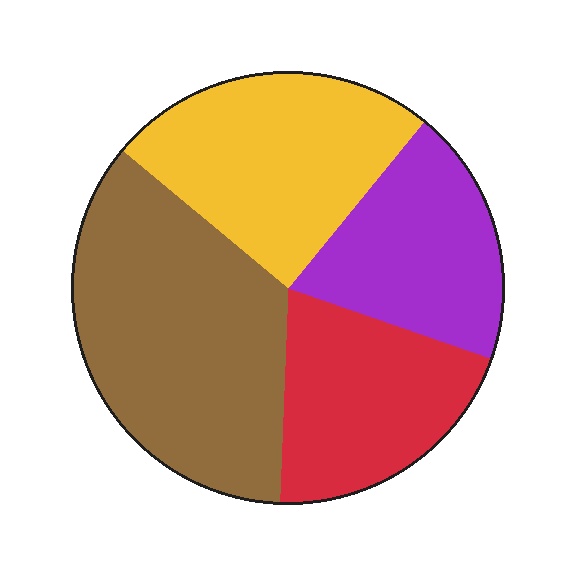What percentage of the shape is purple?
Purple covers about 20% of the shape.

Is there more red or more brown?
Brown.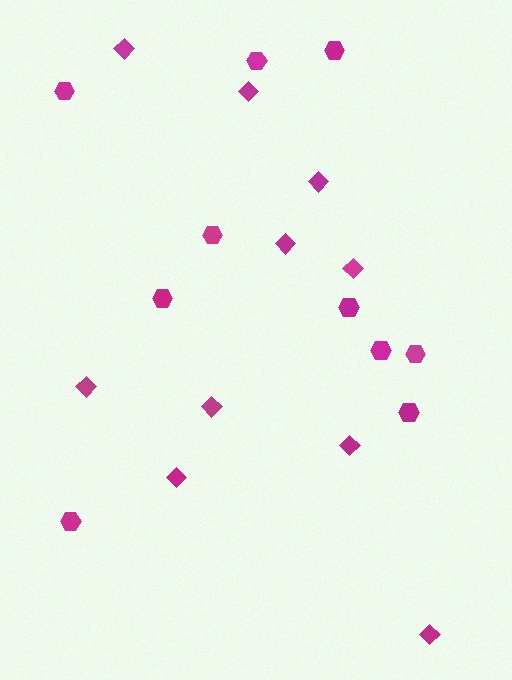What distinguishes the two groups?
There are 2 groups: one group of hexagons (10) and one group of diamonds (10).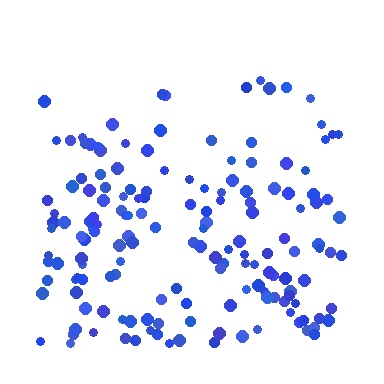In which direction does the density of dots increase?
From top to bottom, with the bottom side densest.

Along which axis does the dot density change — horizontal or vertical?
Vertical.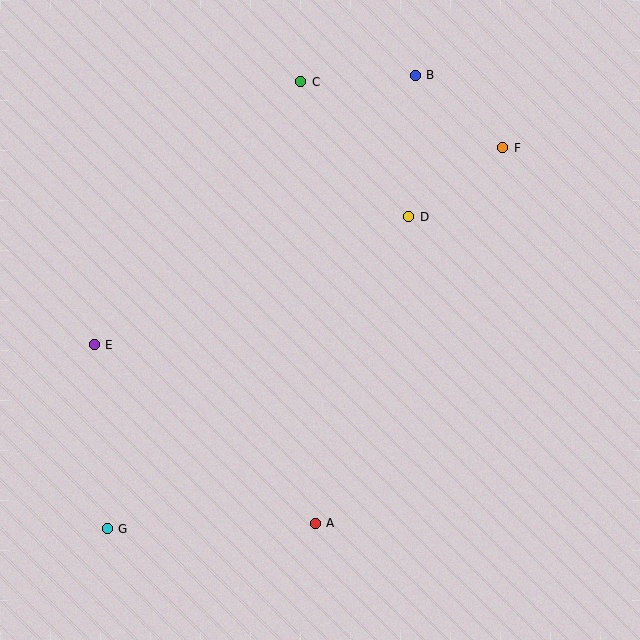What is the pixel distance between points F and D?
The distance between F and D is 116 pixels.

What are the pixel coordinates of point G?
Point G is at (107, 529).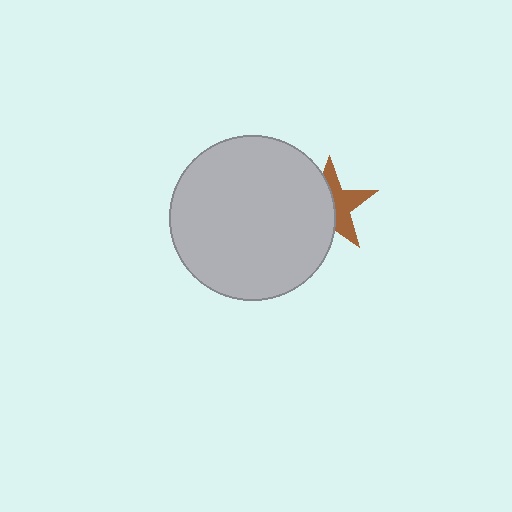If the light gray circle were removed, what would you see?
You would see the complete brown star.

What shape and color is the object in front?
The object in front is a light gray circle.